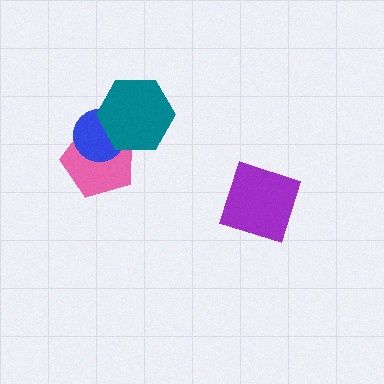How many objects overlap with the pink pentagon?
2 objects overlap with the pink pentagon.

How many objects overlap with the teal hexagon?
2 objects overlap with the teal hexagon.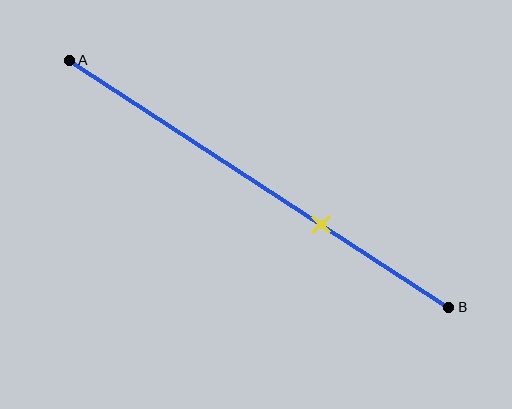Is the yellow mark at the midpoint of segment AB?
No, the mark is at about 65% from A, not at the 50% midpoint.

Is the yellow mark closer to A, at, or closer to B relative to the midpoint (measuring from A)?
The yellow mark is closer to point B than the midpoint of segment AB.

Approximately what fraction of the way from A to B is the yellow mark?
The yellow mark is approximately 65% of the way from A to B.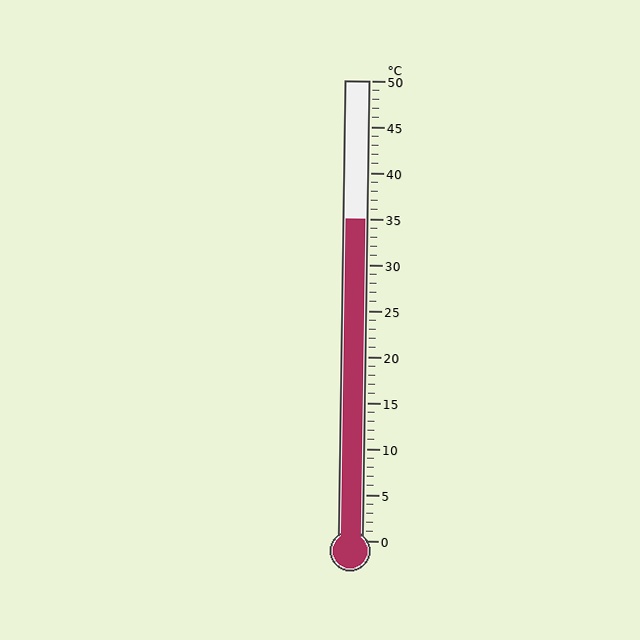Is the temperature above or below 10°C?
The temperature is above 10°C.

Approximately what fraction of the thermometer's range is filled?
The thermometer is filled to approximately 70% of its range.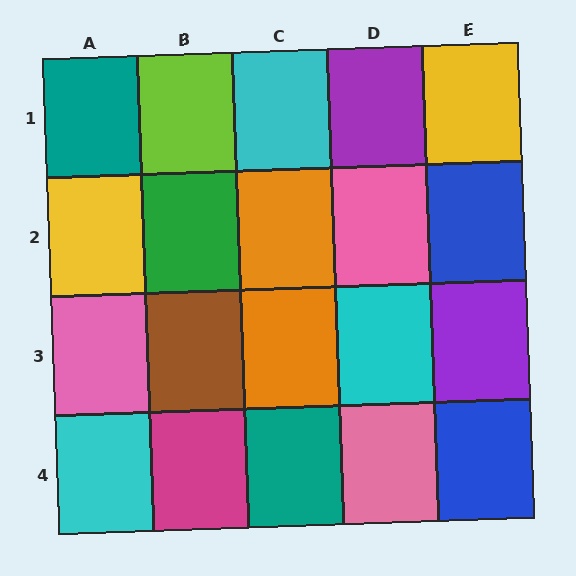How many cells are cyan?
3 cells are cyan.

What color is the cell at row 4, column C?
Teal.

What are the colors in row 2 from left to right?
Yellow, green, orange, pink, blue.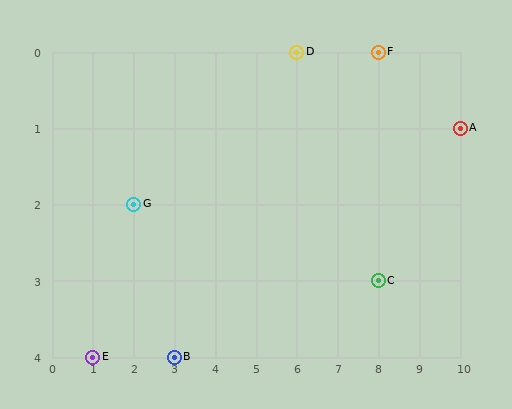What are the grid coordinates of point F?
Point F is at grid coordinates (8, 0).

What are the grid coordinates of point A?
Point A is at grid coordinates (10, 1).